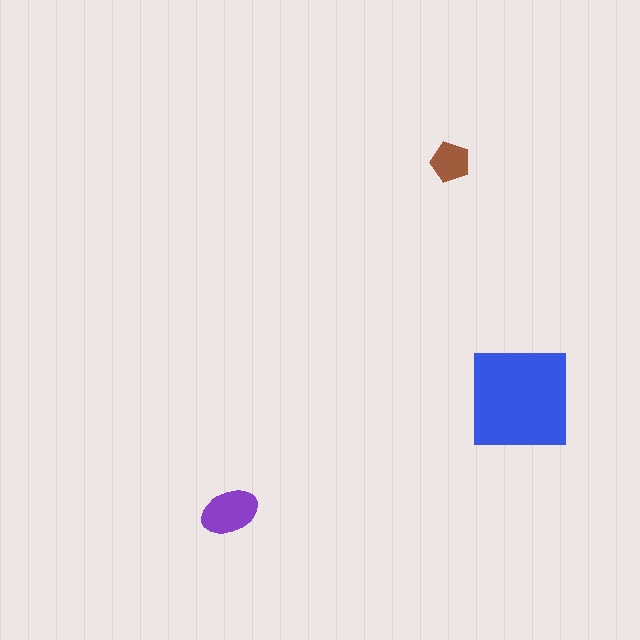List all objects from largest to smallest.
The blue square, the purple ellipse, the brown pentagon.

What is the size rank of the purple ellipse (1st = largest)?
2nd.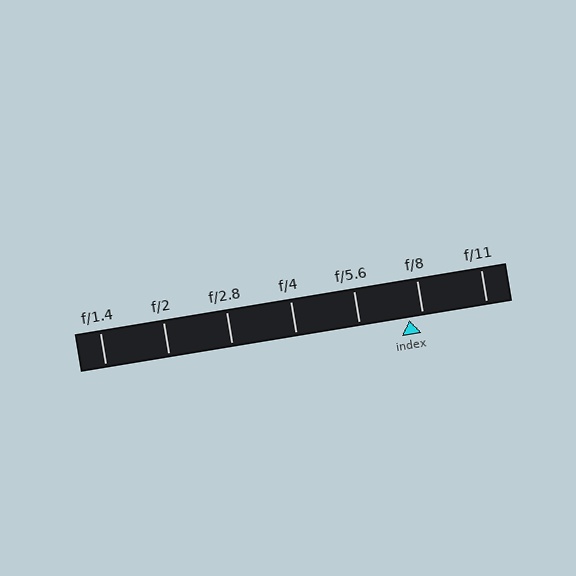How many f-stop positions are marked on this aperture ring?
There are 7 f-stop positions marked.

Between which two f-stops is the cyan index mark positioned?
The index mark is between f/5.6 and f/8.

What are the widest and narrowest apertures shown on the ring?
The widest aperture shown is f/1.4 and the narrowest is f/11.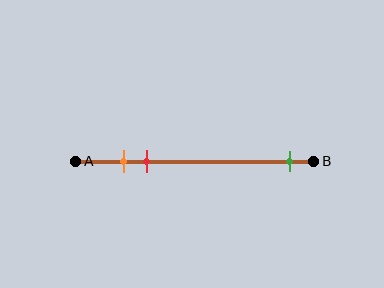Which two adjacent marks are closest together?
The orange and red marks are the closest adjacent pair.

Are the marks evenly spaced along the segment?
No, the marks are not evenly spaced.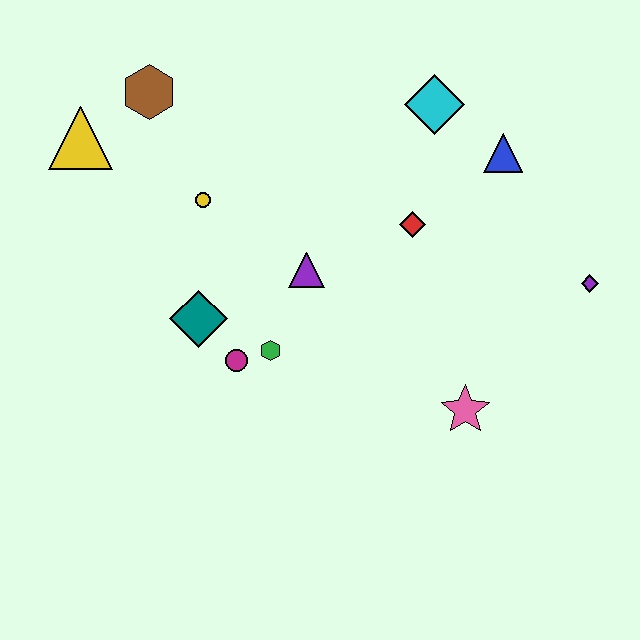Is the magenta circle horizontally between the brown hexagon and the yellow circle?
No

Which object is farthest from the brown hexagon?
The purple diamond is farthest from the brown hexagon.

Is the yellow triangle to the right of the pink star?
No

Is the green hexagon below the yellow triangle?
Yes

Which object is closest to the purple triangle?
The green hexagon is closest to the purple triangle.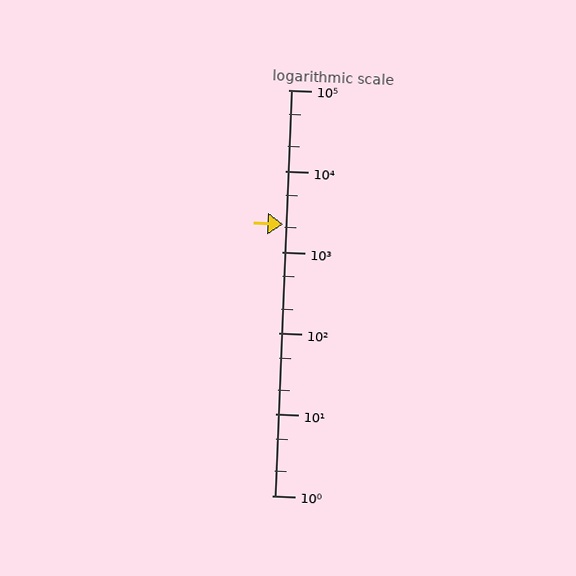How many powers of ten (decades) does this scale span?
The scale spans 5 decades, from 1 to 100000.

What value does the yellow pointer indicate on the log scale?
The pointer indicates approximately 2200.